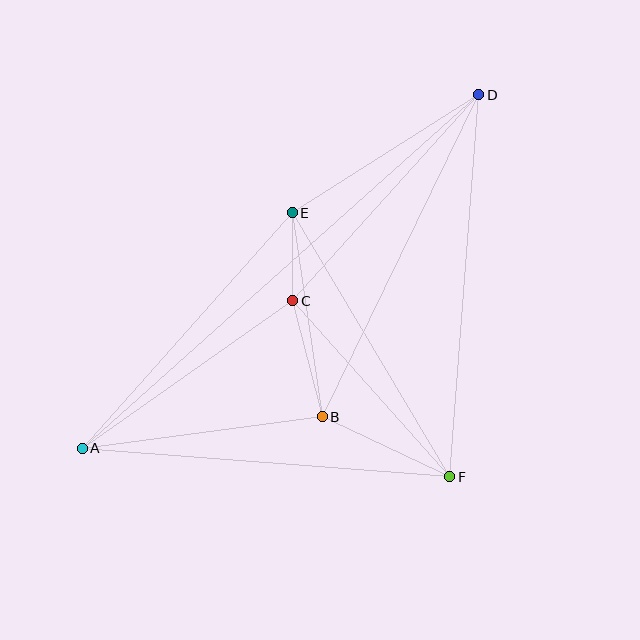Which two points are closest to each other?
Points C and E are closest to each other.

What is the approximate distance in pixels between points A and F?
The distance between A and F is approximately 369 pixels.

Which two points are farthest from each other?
Points A and D are farthest from each other.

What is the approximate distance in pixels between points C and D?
The distance between C and D is approximately 277 pixels.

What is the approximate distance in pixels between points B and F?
The distance between B and F is approximately 141 pixels.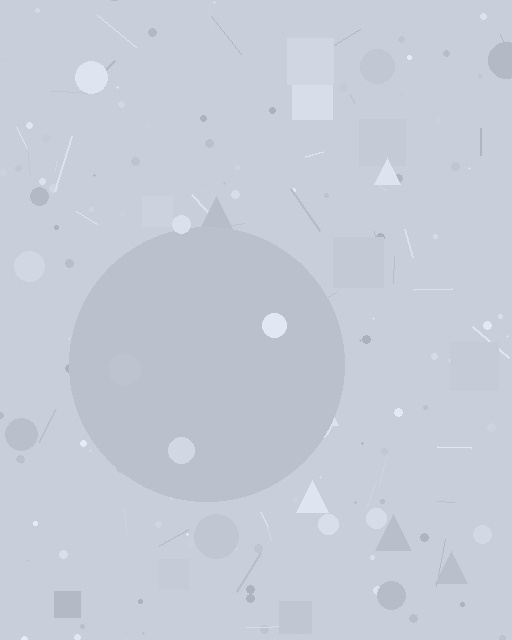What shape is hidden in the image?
A circle is hidden in the image.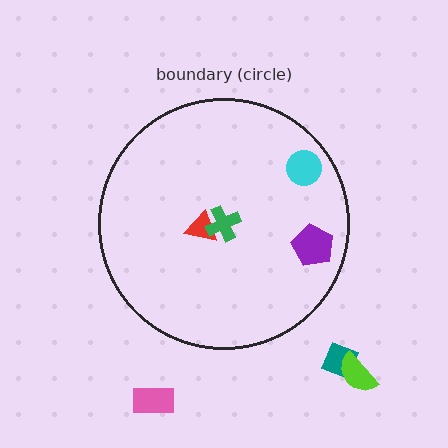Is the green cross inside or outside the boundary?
Inside.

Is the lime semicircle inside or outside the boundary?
Outside.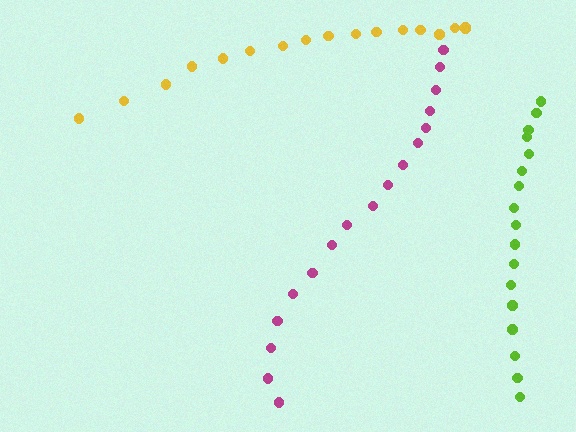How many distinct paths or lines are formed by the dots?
There are 3 distinct paths.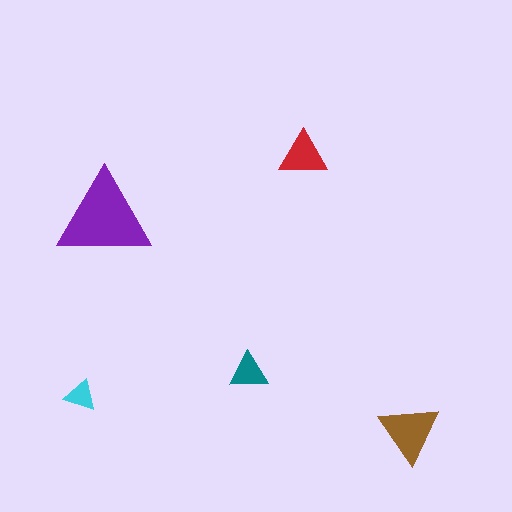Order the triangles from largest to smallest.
the purple one, the brown one, the red one, the teal one, the cyan one.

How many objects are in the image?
There are 5 objects in the image.